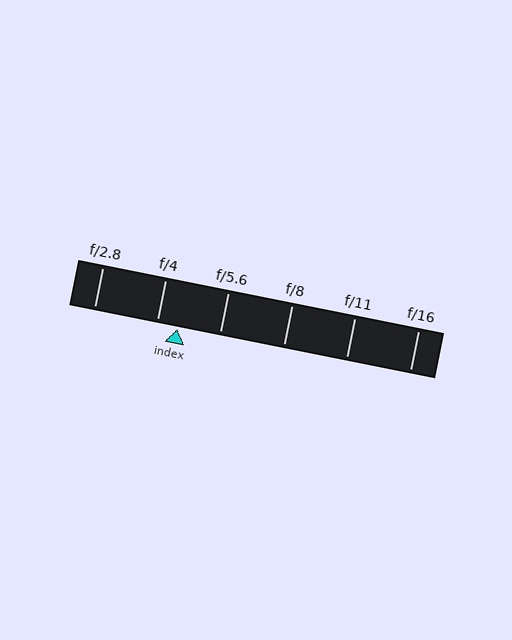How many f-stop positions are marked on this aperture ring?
There are 6 f-stop positions marked.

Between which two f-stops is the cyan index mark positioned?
The index mark is between f/4 and f/5.6.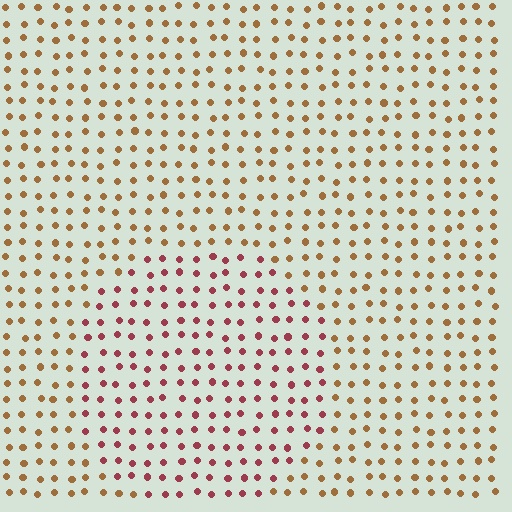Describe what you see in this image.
The image is filled with small brown elements in a uniform arrangement. A circle-shaped region is visible where the elements are tinted to a slightly different hue, forming a subtle color boundary.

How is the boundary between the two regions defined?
The boundary is defined purely by a slight shift in hue (about 42 degrees). Spacing, size, and orientation are identical on both sides.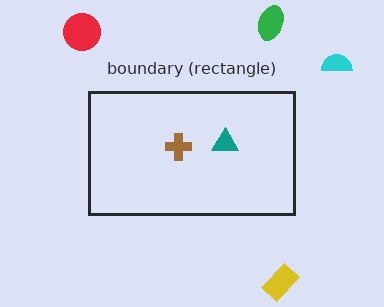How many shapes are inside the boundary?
2 inside, 4 outside.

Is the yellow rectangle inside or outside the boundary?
Outside.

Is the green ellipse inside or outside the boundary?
Outside.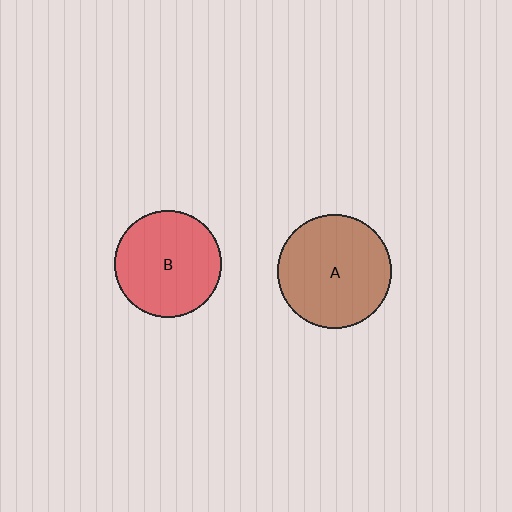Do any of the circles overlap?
No, none of the circles overlap.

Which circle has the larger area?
Circle A (brown).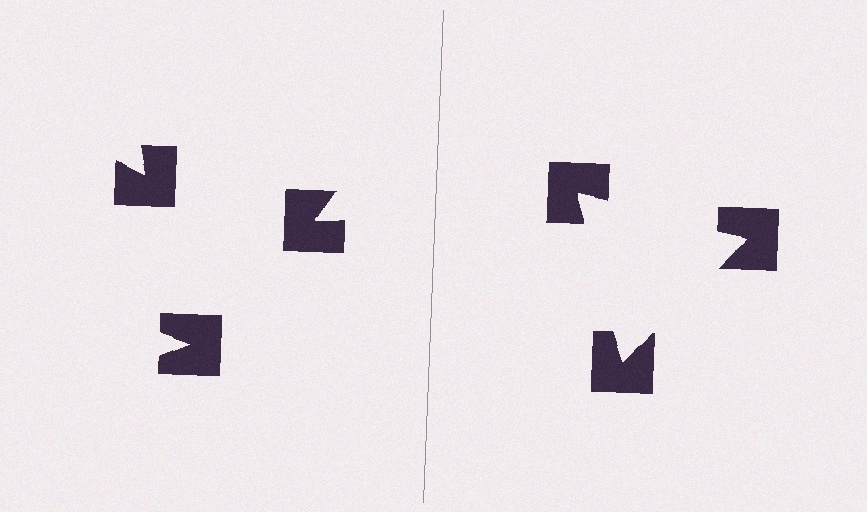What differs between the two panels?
The notched squares are positioned identically on both sides; only the wedge orientations differ. On the right they align to a triangle; on the left they are misaligned.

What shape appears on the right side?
An illusory triangle.